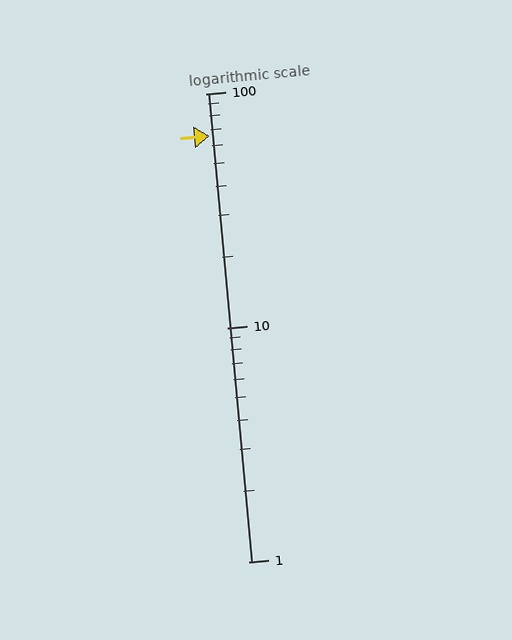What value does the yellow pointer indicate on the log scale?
The pointer indicates approximately 66.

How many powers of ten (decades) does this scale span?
The scale spans 2 decades, from 1 to 100.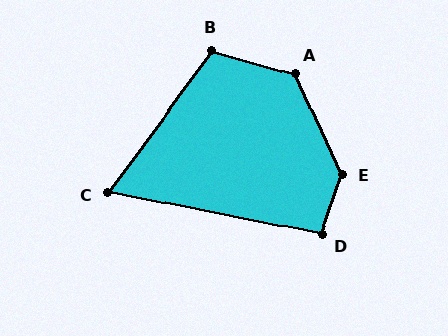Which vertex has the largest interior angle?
E, at approximately 137 degrees.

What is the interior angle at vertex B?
Approximately 110 degrees (obtuse).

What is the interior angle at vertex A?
Approximately 131 degrees (obtuse).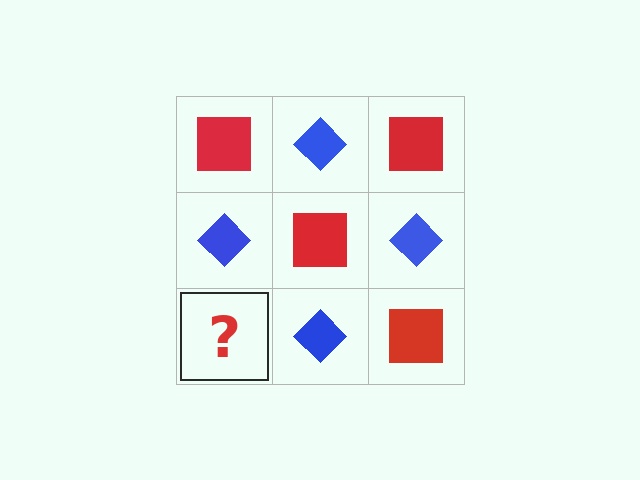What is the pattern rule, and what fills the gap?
The rule is that it alternates red square and blue diamond in a checkerboard pattern. The gap should be filled with a red square.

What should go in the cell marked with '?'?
The missing cell should contain a red square.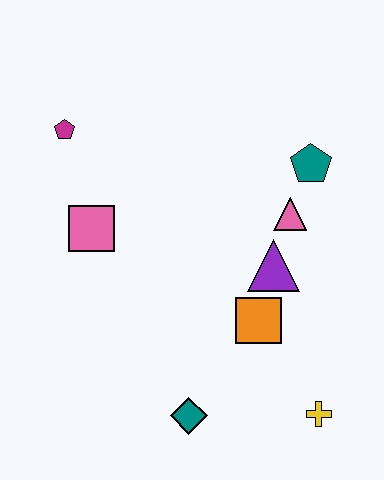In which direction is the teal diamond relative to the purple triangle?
The teal diamond is below the purple triangle.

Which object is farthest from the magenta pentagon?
The yellow cross is farthest from the magenta pentagon.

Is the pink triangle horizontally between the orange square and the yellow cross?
Yes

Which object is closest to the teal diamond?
The orange square is closest to the teal diamond.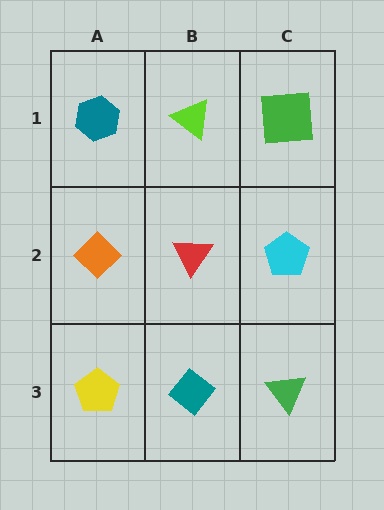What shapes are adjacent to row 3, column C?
A cyan pentagon (row 2, column C), a teal diamond (row 3, column B).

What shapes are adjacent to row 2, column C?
A green square (row 1, column C), a green triangle (row 3, column C), a red triangle (row 2, column B).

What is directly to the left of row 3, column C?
A teal diamond.